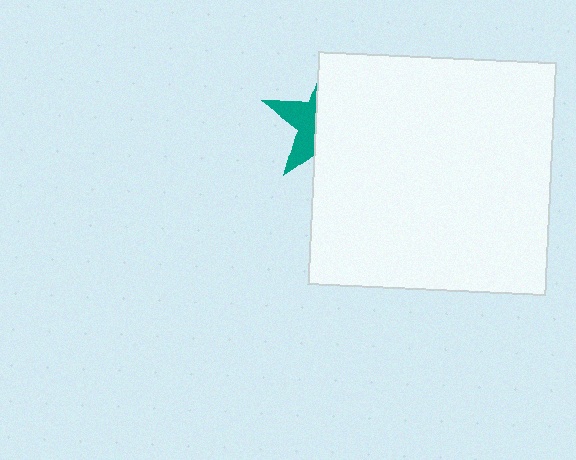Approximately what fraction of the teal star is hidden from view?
Roughly 65% of the teal star is hidden behind the white rectangle.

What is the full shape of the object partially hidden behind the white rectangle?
The partially hidden object is a teal star.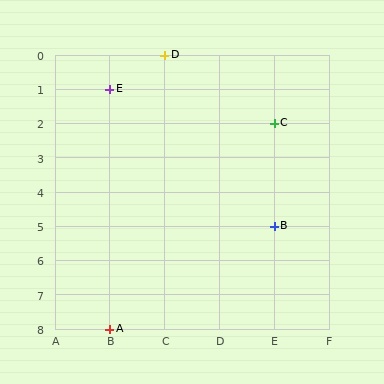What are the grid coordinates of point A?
Point A is at grid coordinates (B, 8).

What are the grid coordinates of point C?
Point C is at grid coordinates (E, 2).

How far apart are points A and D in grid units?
Points A and D are 1 column and 8 rows apart (about 8.1 grid units diagonally).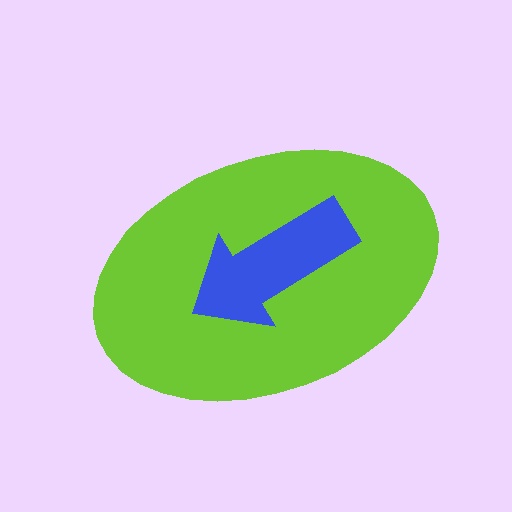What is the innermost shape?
The blue arrow.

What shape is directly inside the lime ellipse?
The blue arrow.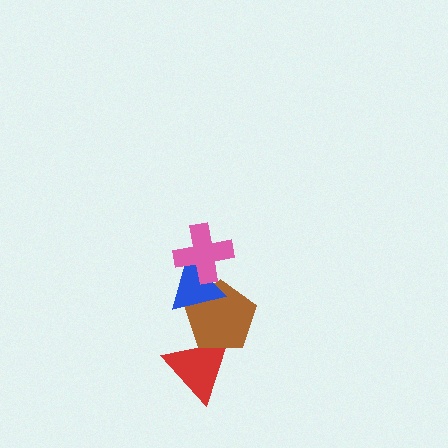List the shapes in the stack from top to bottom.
From top to bottom: the pink cross, the blue triangle, the brown pentagon, the red triangle.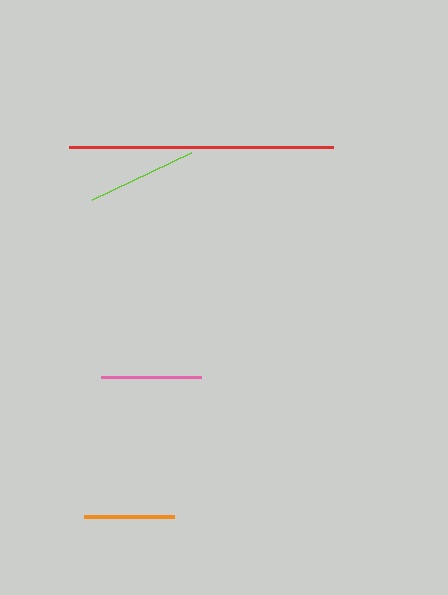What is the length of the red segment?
The red segment is approximately 264 pixels long.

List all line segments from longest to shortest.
From longest to shortest: red, lime, pink, orange.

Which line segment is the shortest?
The orange line is the shortest at approximately 90 pixels.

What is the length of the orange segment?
The orange segment is approximately 90 pixels long.